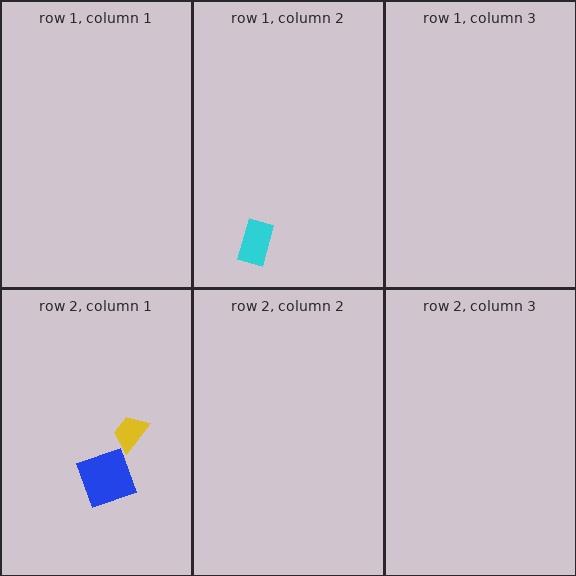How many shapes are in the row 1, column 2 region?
1.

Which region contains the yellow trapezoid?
The row 2, column 1 region.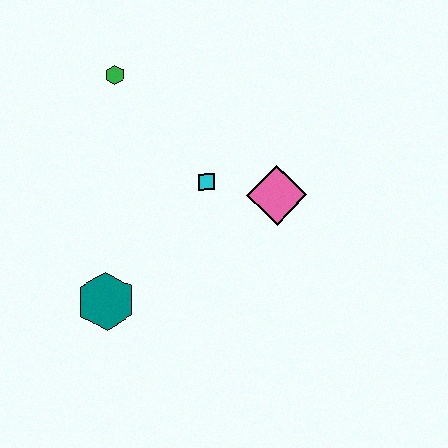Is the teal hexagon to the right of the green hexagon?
No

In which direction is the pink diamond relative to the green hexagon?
The pink diamond is to the right of the green hexagon.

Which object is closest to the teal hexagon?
The cyan square is closest to the teal hexagon.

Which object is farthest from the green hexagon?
The teal hexagon is farthest from the green hexagon.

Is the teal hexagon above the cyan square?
No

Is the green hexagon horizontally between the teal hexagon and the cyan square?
Yes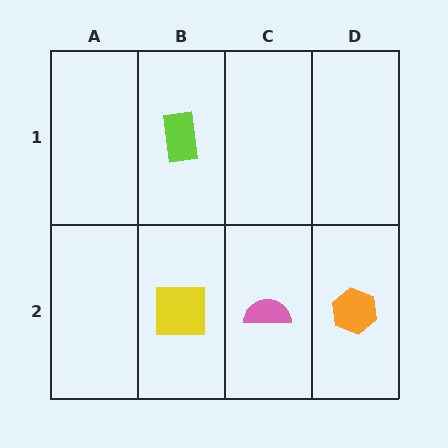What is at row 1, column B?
A lime rectangle.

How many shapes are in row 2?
3 shapes.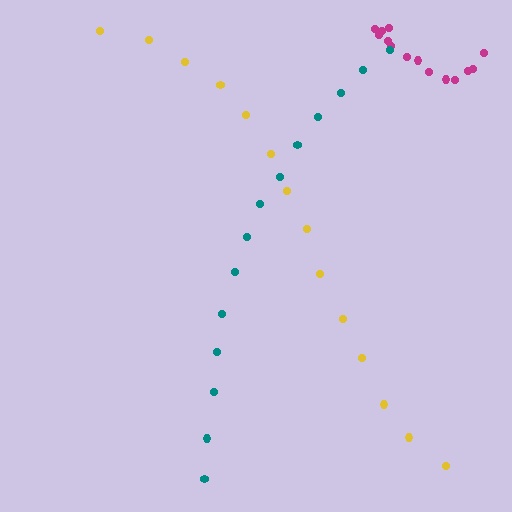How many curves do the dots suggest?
There are 3 distinct paths.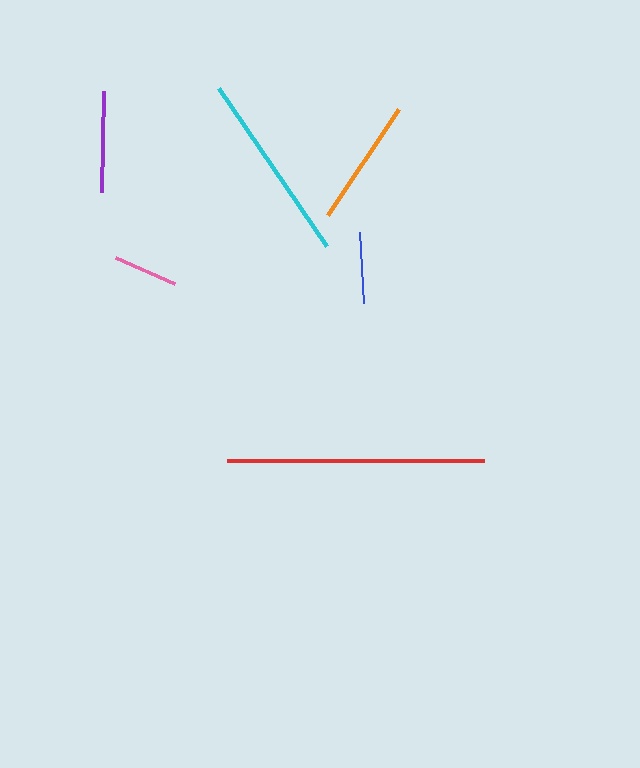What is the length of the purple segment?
The purple segment is approximately 101 pixels long.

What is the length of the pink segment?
The pink segment is approximately 64 pixels long.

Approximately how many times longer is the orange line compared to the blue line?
The orange line is approximately 1.8 times the length of the blue line.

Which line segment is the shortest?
The pink line is the shortest at approximately 64 pixels.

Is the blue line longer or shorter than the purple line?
The purple line is longer than the blue line.